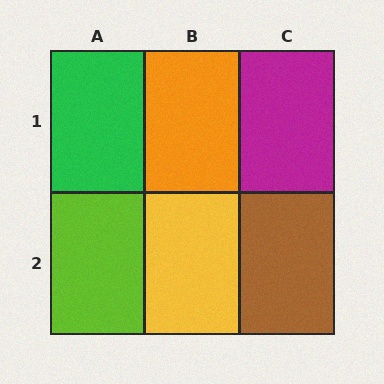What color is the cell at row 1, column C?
Magenta.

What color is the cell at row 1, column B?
Orange.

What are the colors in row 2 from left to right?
Lime, yellow, brown.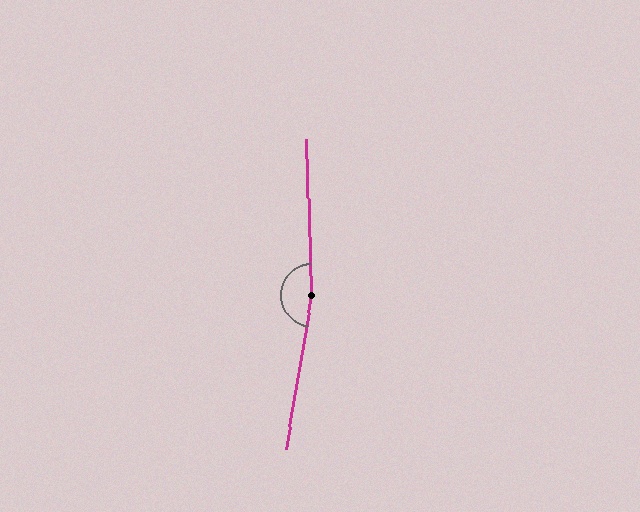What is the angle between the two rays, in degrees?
Approximately 168 degrees.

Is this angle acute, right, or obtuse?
It is obtuse.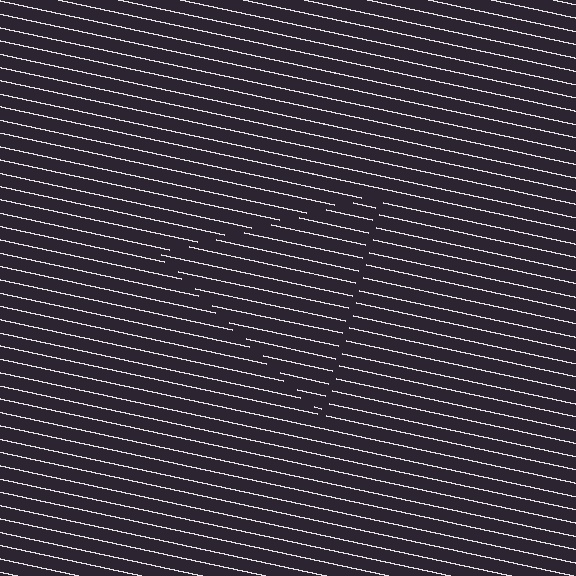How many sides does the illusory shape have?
3 sides — the line-ends trace a triangle.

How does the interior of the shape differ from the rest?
The interior of the shape contains the same grating, shifted by half a period — the contour is defined by the phase discontinuity where line-ends from the inner and outer gratings abut.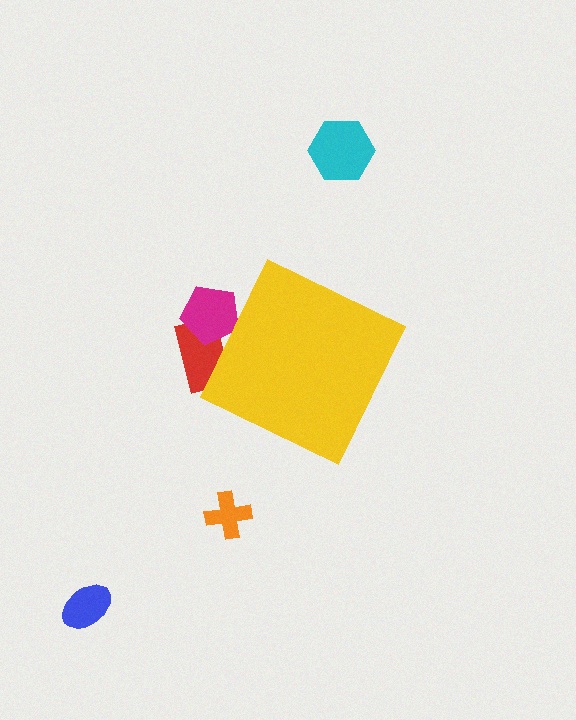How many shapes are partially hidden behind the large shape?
2 shapes are partially hidden.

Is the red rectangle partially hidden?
Yes, the red rectangle is partially hidden behind the yellow diamond.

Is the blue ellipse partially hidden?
No, the blue ellipse is fully visible.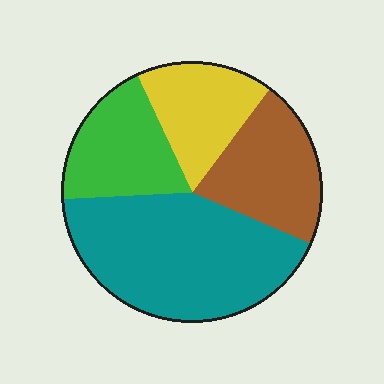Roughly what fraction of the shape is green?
Green takes up about one fifth (1/5) of the shape.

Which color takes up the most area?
Teal, at roughly 40%.